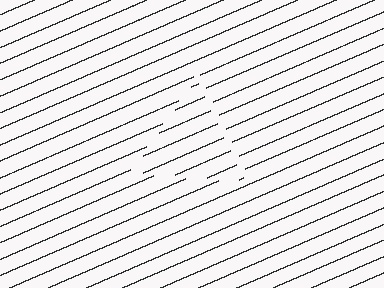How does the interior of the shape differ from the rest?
The interior of the shape contains the same grating, shifted by half a period — the contour is defined by the phase discontinuity where line-ends from the inner and outer gratings abut.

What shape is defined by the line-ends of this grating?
An illusory triangle. The interior of the shape contains the same grating, shifted by half a period — the contour is defined by the phase discontinuity where line-ends from the inner and outer gratings abut.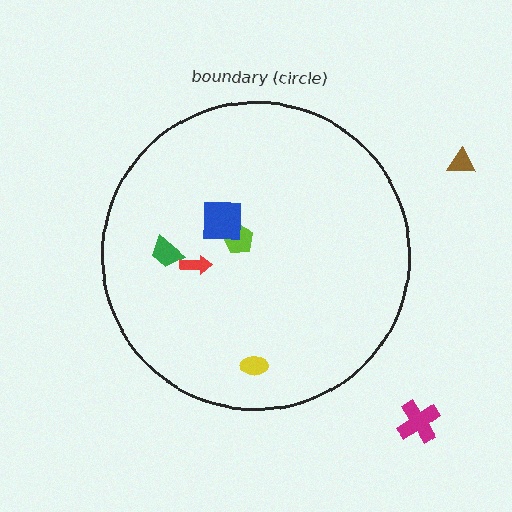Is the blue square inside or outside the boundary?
Inside.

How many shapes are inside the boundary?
5 inside, 2 outside.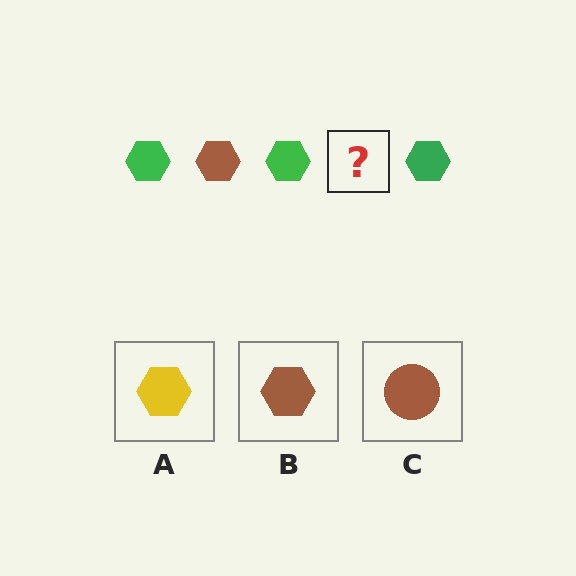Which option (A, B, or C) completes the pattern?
B.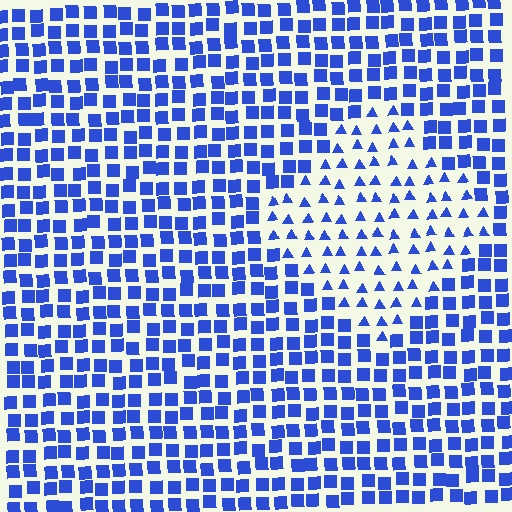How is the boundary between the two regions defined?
The boundary is defined by a change in element shape: triangles inside vs. squares outside. All elements share the same color and spacing.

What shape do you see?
I see a diamond.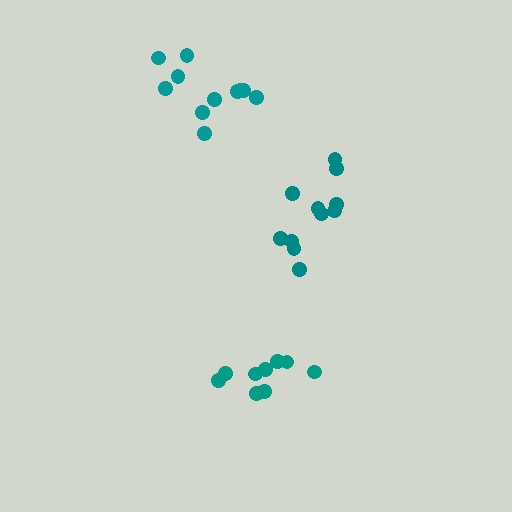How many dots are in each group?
Group 1: 11 dots, Group 2: 11 dots, Group 3: 9 dots (31 total).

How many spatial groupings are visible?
There are 3 spatial groupings.